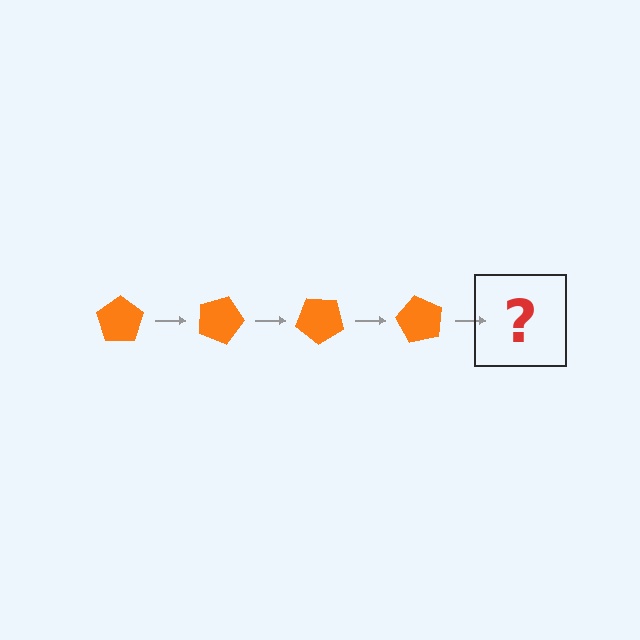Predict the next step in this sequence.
The next step is an orange pentagon rotated 80 degrees.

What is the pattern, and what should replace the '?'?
The pattern is that the pentagon rotates 20 degrees each step. The '?' should be an orange pentagon rotated 80 degrees.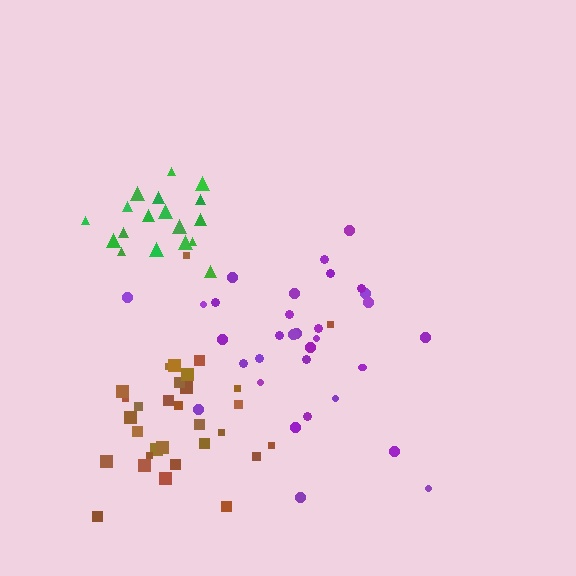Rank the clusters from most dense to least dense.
green, brown, purple.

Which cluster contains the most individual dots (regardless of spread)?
Purple (33).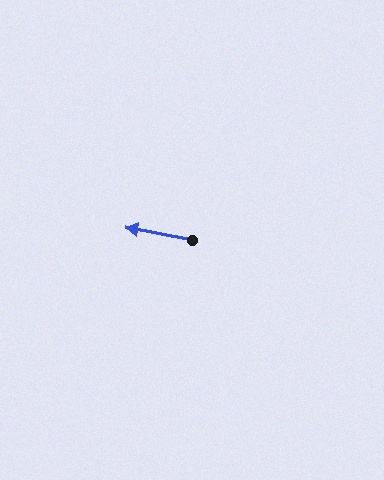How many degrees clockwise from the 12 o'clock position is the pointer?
Approximately 281 degrees.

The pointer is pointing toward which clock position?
Roughly 9 o'clock.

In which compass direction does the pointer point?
West.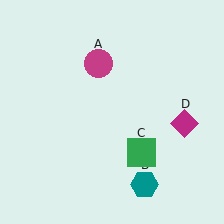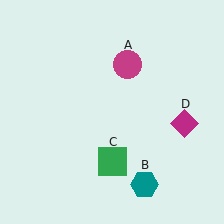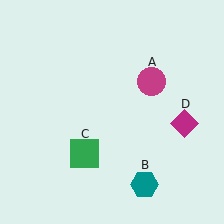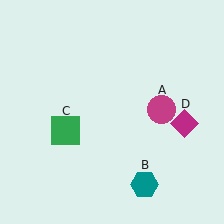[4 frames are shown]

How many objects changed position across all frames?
2 objects changed position: magenta circle (object A), green square (object C).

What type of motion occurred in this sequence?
The magenta circle (object A), green square (object C) rotated clockwise around the center of the scene.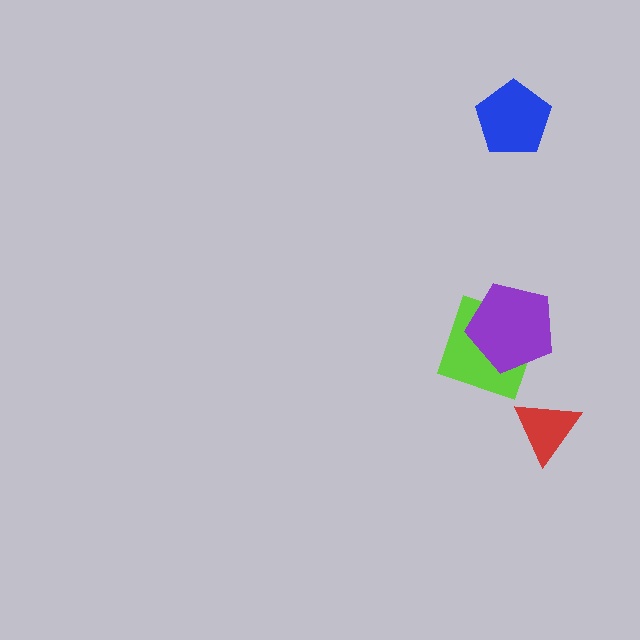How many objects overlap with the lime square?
1 object overlaps with the lime square.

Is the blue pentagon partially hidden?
No, no other shape covers it.